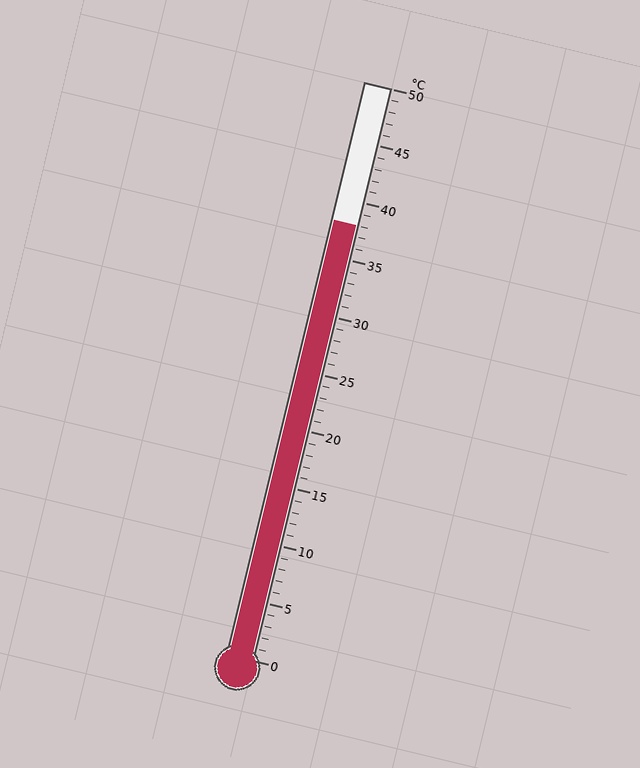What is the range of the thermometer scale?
The thermometer scale ranges from 0°C to 50°C.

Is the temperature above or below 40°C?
The temperature is below 40°C.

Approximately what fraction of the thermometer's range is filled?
The thermometer is filled to approximately 75% of its range.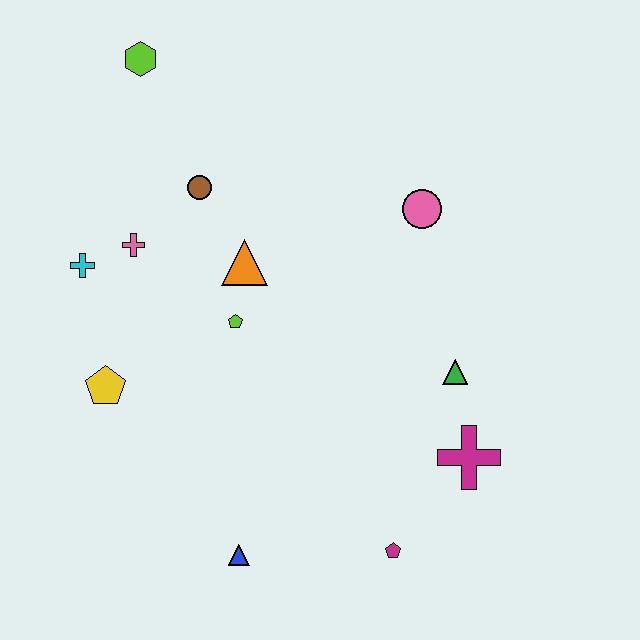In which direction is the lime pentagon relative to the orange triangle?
The lime pentagon is below the orange triangle.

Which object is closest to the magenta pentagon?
The magenta cross is closest to the magenta pentagon.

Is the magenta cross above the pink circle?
No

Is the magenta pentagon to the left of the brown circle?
No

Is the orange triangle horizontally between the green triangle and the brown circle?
Yes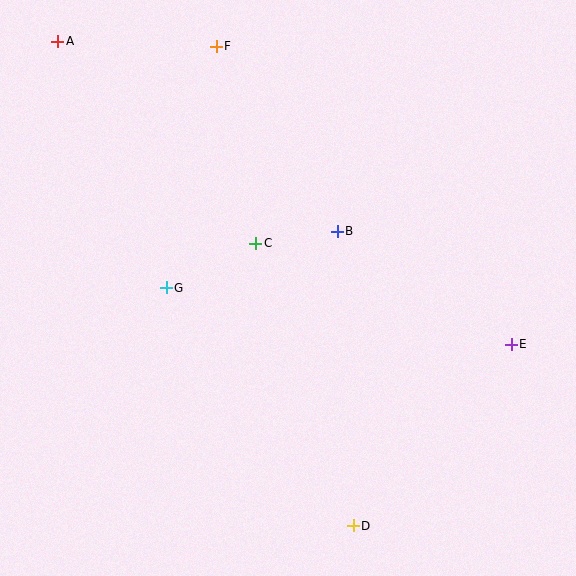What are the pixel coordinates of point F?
Point F is at (216, 46).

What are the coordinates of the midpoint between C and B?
The midpoint between C and B is at (296, 237).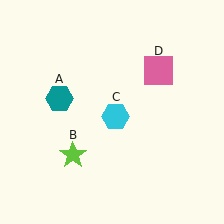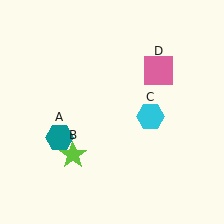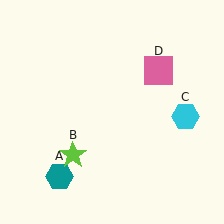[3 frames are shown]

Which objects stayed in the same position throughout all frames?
Lime star (object B) and pink square (object D) remained stationary.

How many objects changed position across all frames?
2 objects changed position: teal hexagon (object A), cyan hexagon (object C).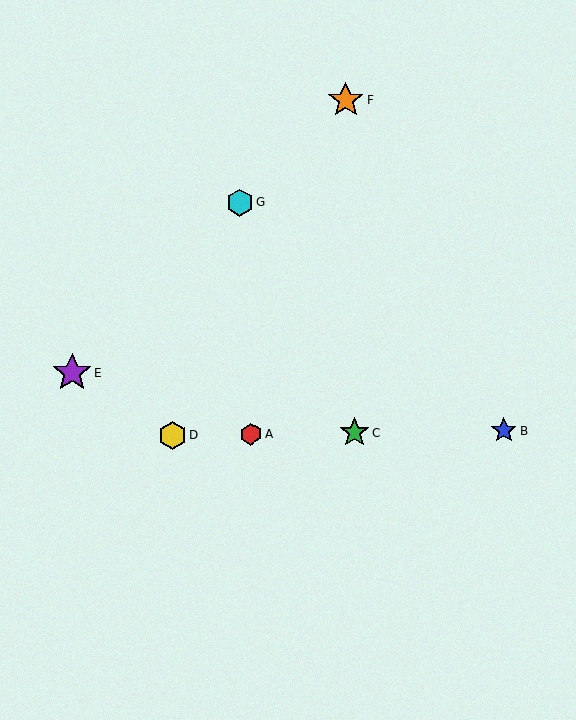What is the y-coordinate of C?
Object C is at y≈433.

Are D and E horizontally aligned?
No, D is at y≈435 and E is at y≈373.